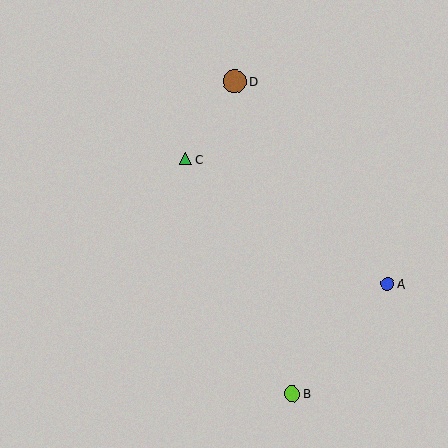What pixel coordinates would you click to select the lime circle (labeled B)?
Click at (292, 394) to select the lime circle B.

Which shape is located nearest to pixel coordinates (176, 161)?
The green triangle (labeled C) at (186, 159) is nearest to that location.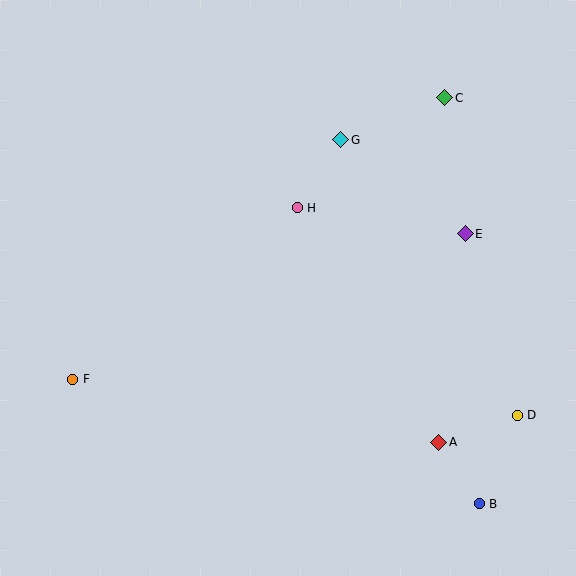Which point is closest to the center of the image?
Point H at (297, 208) is closest to the center.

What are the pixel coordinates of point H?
Point H is at (297, 208).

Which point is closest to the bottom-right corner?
Point B is closest to the bottom-right corner.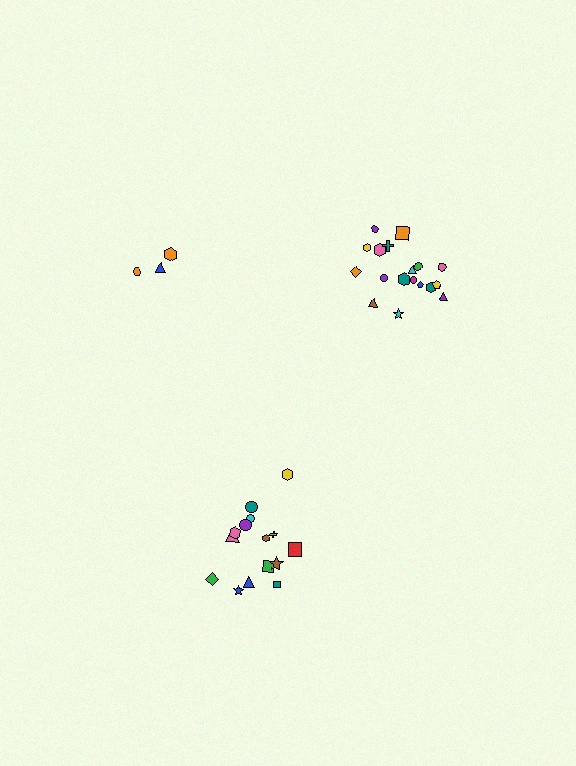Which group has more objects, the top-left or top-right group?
The top-right group.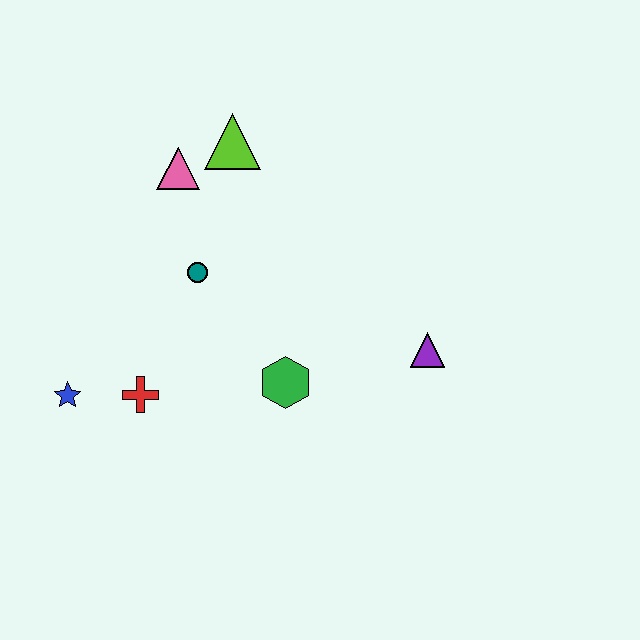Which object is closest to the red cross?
The blue star is closest to the red cross.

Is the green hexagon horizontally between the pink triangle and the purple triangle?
Yes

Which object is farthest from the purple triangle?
The blue star is farthest from the purple triangle.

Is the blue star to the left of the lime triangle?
Yes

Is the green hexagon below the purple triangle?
Yes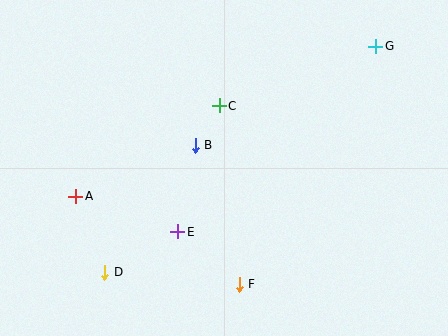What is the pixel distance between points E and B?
The distance between E and B is 88 pixels.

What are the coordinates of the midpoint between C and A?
The midpoint between C and A is at (148, 151).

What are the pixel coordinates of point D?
Point D is at (105, 272).